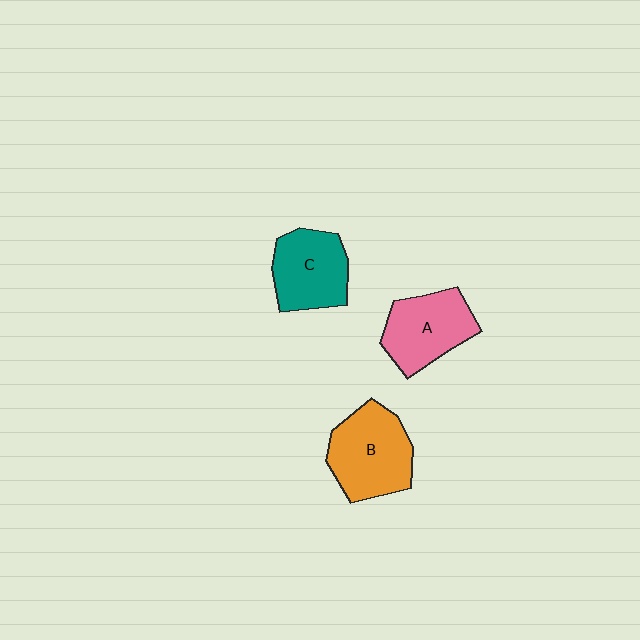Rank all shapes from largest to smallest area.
From largest to smallest: B (orange), A (pink), C (teal).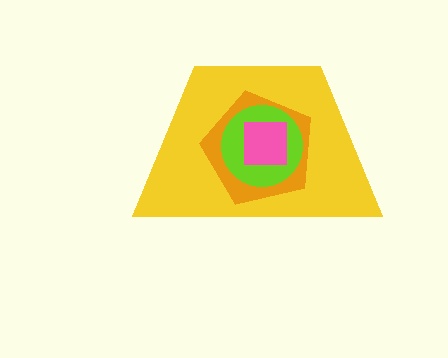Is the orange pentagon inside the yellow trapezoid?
Yes.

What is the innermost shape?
The pink square.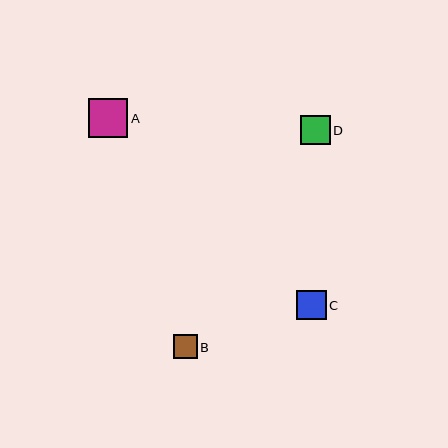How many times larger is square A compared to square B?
Square A is approximately 1.6 times the size of square B.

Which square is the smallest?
Square B is the smallest with a size of approximately 24 pixels.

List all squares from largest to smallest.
From largest to smallest: A, C, D, B.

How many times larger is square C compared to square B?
Square C is approximately 1.2 times the size of square B.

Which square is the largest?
Square A is the largest with a size of approximately 39 pixels.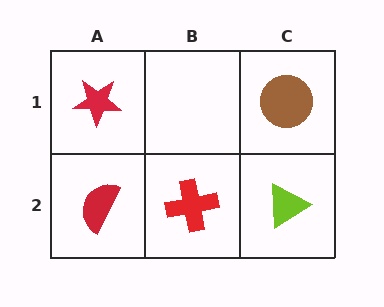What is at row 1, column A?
A red star.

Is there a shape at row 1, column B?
No, that cell is empty.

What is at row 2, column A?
A red semicircle.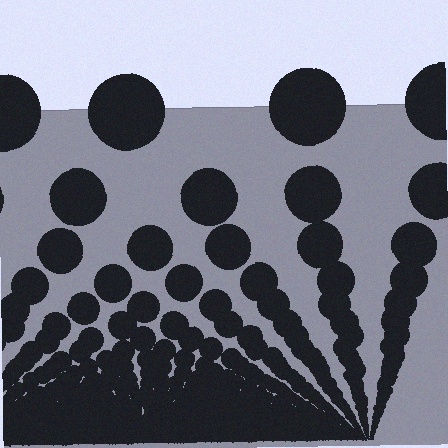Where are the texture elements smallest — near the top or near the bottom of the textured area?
Near the bottom.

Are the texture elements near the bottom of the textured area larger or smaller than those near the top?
Smaller. The gradient is inverted — elements near the bottom are smaller and denser.